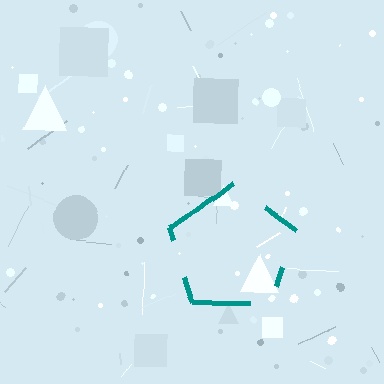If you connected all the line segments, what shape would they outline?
They would outline a pentagon.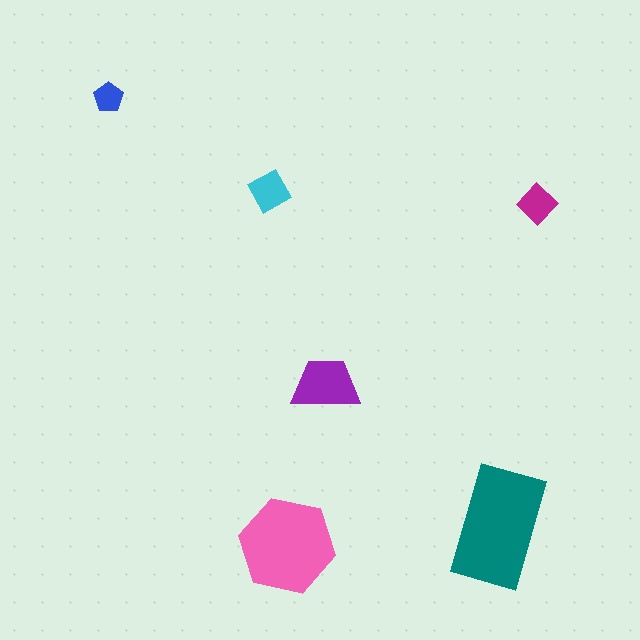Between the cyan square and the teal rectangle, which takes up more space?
The teal rectangle.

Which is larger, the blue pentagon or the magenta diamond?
The magenta diamond.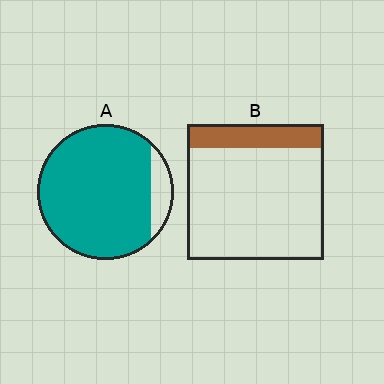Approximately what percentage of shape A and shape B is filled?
A is approximately 90% and B is approximately 20%.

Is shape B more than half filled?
No.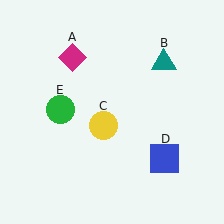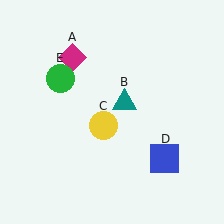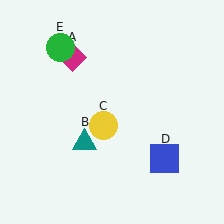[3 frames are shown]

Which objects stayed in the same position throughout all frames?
Magenta diamond (object A) and yellow circle (object C) and blue square (object D) remained stationary.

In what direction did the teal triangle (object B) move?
The teal triangle (object B) moved down and to the left.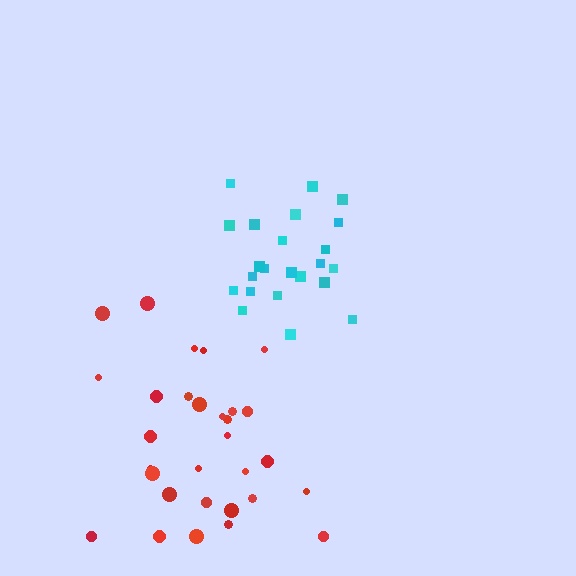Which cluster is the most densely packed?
Cyan.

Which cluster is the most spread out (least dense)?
Red.